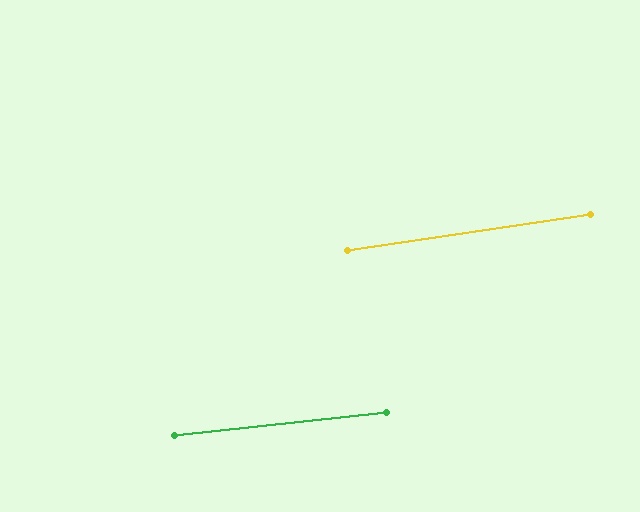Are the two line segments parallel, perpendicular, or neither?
Parallel — their directions differ by only 1.9°.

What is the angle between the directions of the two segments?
Approximately 2 degrees.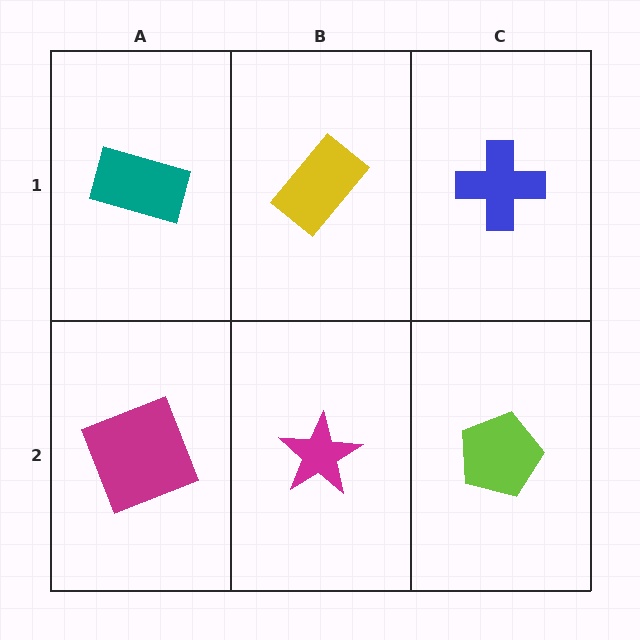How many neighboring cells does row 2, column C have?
2.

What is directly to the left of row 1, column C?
A yellow rectangle.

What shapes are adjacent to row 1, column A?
A magenta square (row 2, column A), a yellow rectangle (row 1, column B).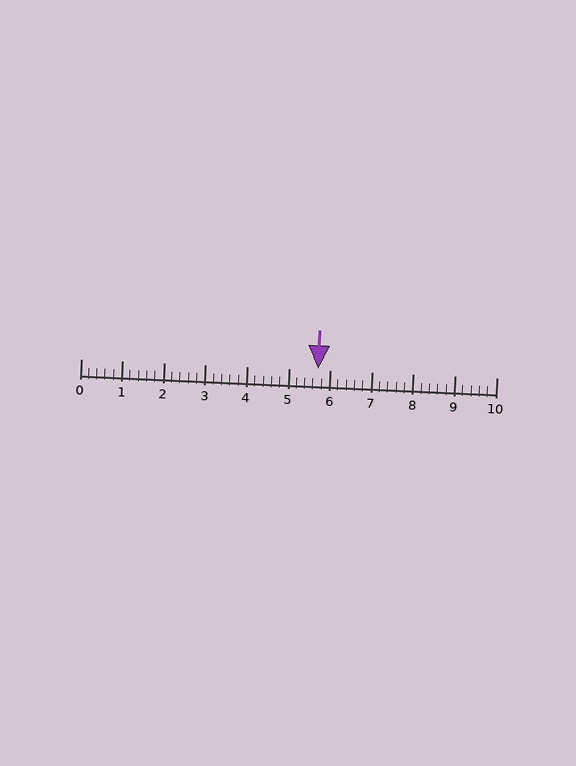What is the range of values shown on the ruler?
The ruler shows values from 0 to 10.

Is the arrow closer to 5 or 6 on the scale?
The arrow is closer to 6.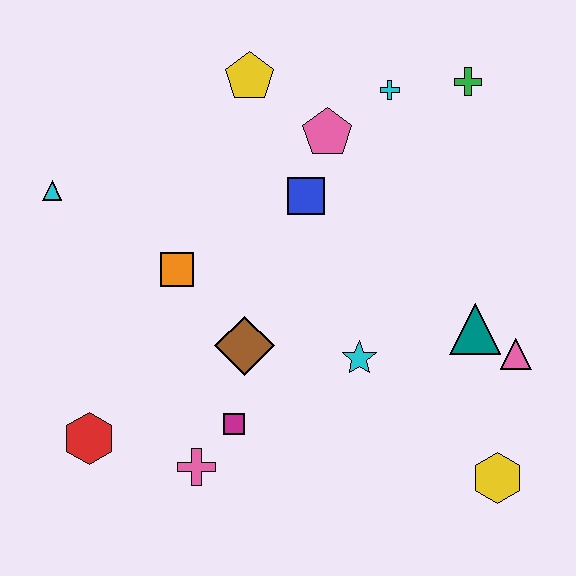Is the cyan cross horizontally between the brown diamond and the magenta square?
No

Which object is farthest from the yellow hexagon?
The cyan triangle is farthest from the yellow hexagon.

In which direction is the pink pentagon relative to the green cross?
The pink pentagon is to the left of the green cross.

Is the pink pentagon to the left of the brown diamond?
No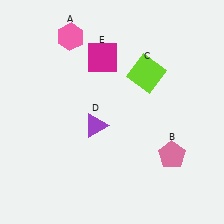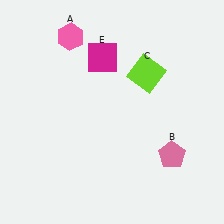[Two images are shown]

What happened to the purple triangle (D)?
The purple triangle (D) was removed in Image 2. It was in the bottom-left area of Image 1.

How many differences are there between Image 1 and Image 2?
There is 1 difference between the two images.